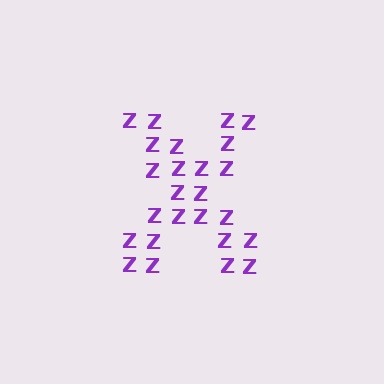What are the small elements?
The small elements are letter Z's.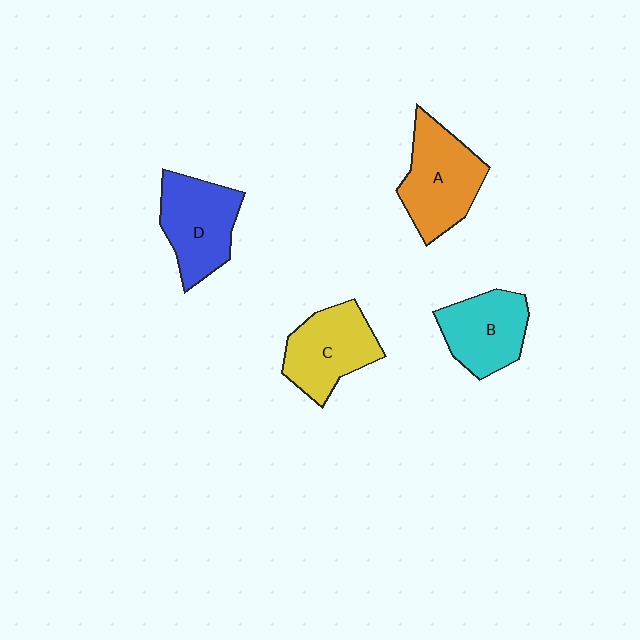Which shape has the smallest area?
Shape B (cyan).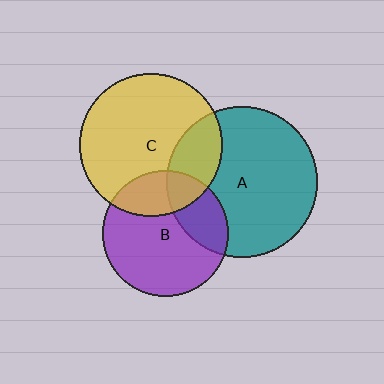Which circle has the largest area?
Circle A (teal).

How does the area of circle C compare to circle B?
Approximately 1.3 times.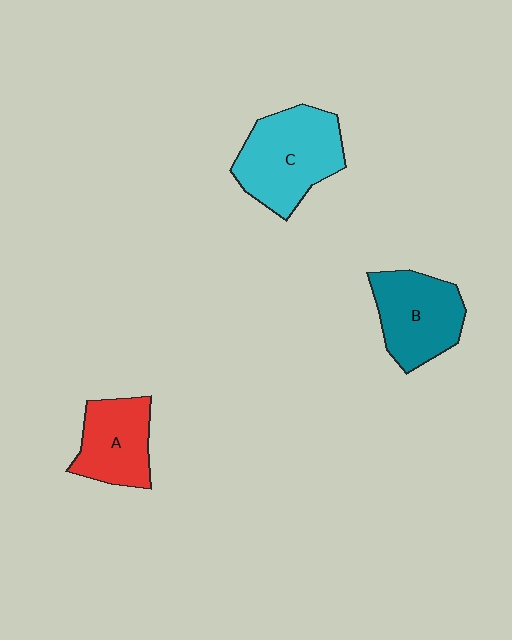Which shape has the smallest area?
Shape A (red).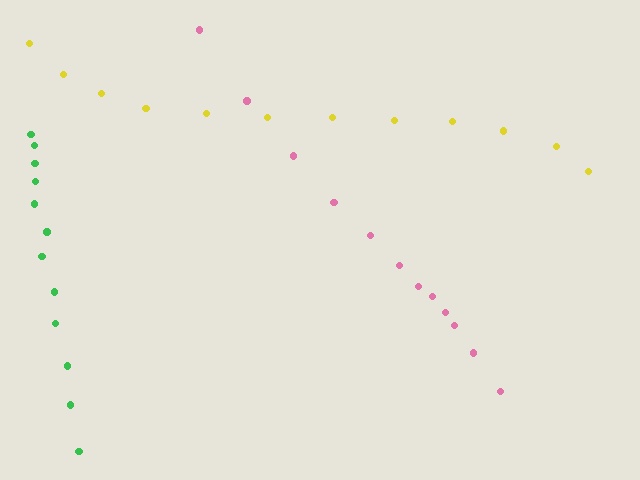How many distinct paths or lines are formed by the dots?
There are 3 distinct paths.